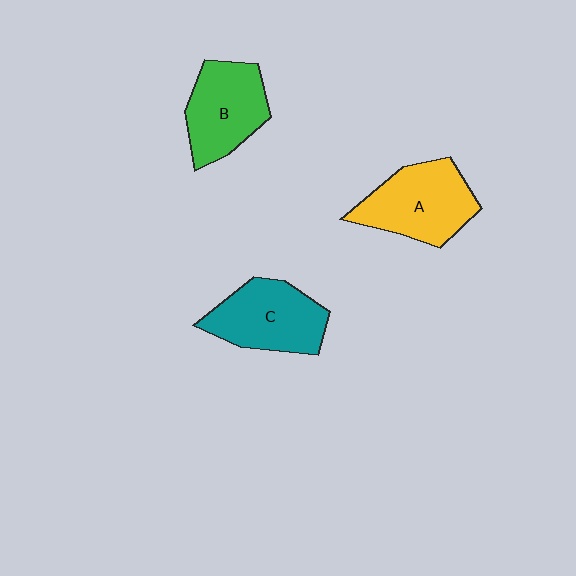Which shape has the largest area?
Shape A (yellow).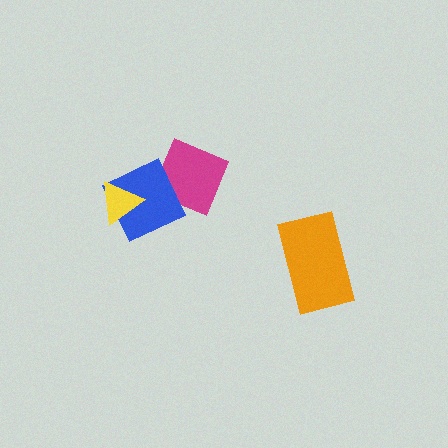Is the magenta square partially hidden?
Yes, it is partially covered by another shape.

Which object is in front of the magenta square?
The blue diamond is in front of the magenta square.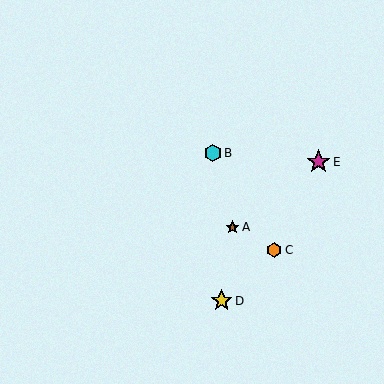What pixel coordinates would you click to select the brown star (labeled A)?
Click at (233, 228) to select the brown star A.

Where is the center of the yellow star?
The center of the yellow star is at (222, 301).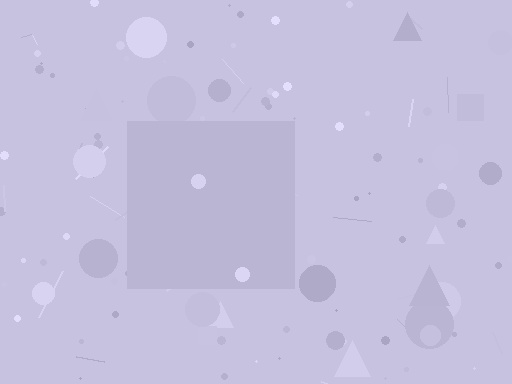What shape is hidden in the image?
A square is hidden in the image.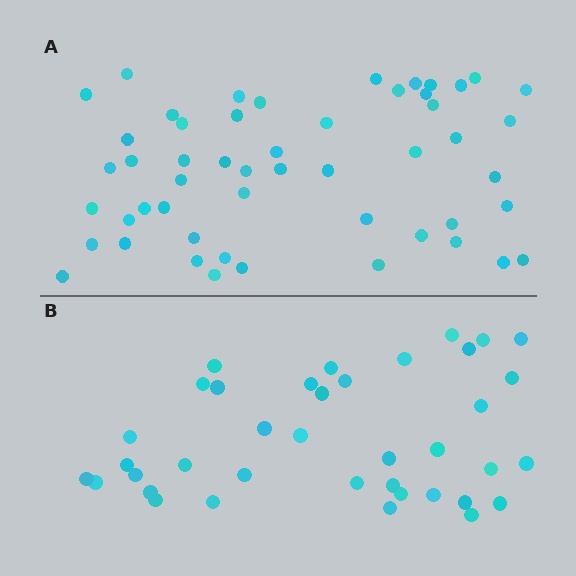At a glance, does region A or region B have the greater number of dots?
Region A (the top region) has more dots.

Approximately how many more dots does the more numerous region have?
Region A has approximately 15 more dots than region B.